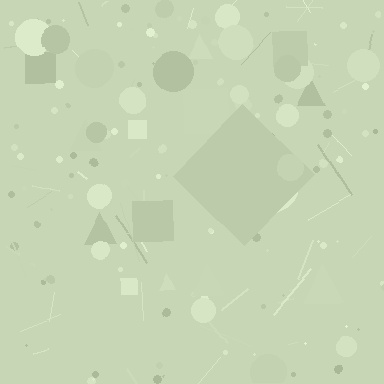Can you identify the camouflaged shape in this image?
The camouflaged shape is a diamond.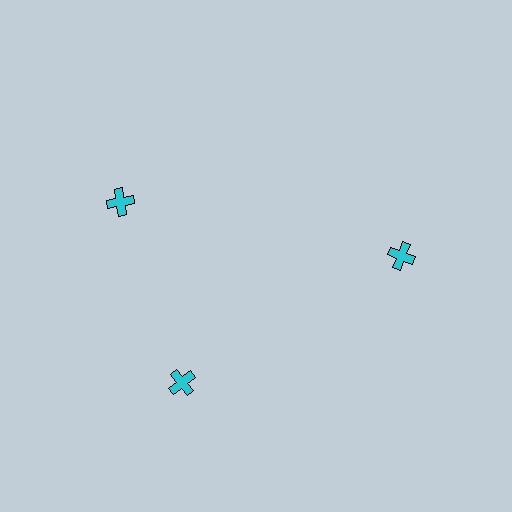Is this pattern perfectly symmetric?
No. The 3 cyan crosses are arranged in a ring, but one element near the 11 o'clock position is rotated out of alignment along the ring, breaking the 3-fold rotational symmetry.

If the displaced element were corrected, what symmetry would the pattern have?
It would have 3-fold rotational symmetry — the pattern would map onto itself every 120 degrees.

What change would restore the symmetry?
The symmetry would be restored by rotating it back into even spacing with its neighbors so that all 3 crosses sit at equal angles and equal distance from the center.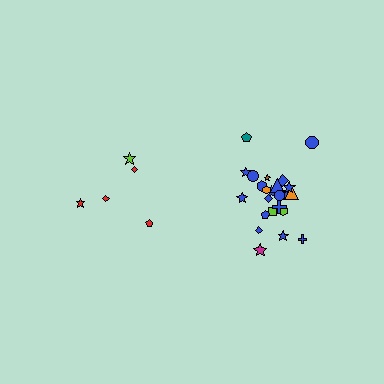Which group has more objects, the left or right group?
The right group.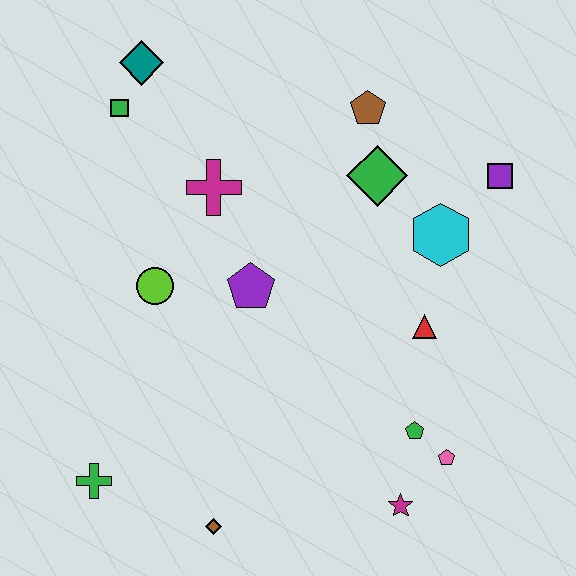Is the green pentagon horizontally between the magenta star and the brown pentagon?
No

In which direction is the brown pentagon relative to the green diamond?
The brown pentagon is above the green diamond.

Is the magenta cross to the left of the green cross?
No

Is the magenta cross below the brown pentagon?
Yes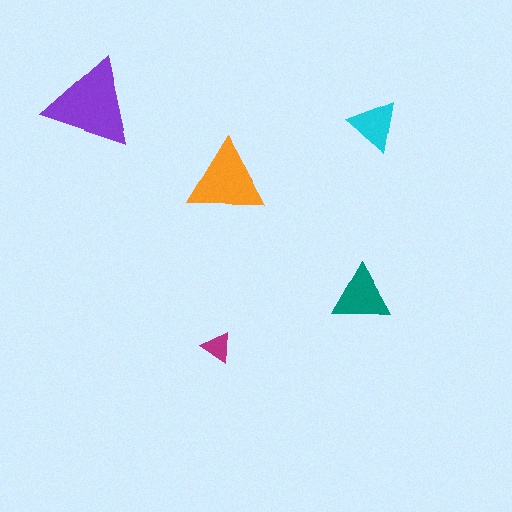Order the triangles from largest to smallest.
the purple one, the orange one, the teal one, the cyan one, the magenta one.